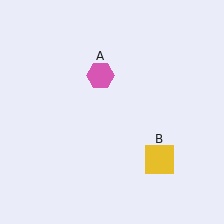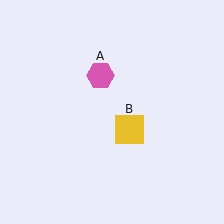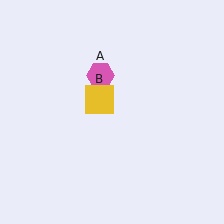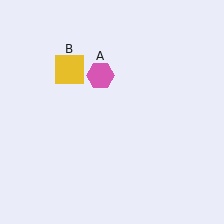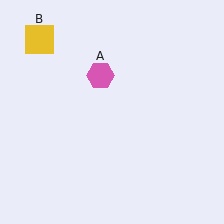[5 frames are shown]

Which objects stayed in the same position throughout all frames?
Pink hexagon (object A) remained stationary.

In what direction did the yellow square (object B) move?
The yellow square (object B) moved up and to the left.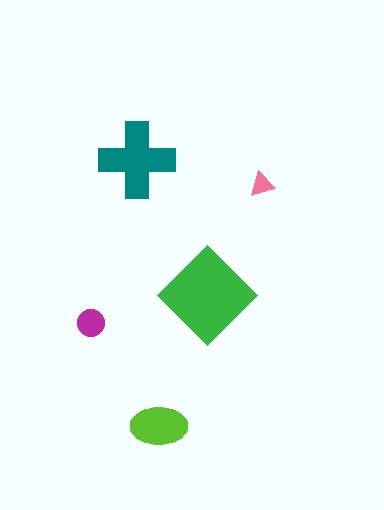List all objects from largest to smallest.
The green diamond, the teal cross, the lime ellipse, the magenta circle, the pink triangle.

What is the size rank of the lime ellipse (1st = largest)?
3rd.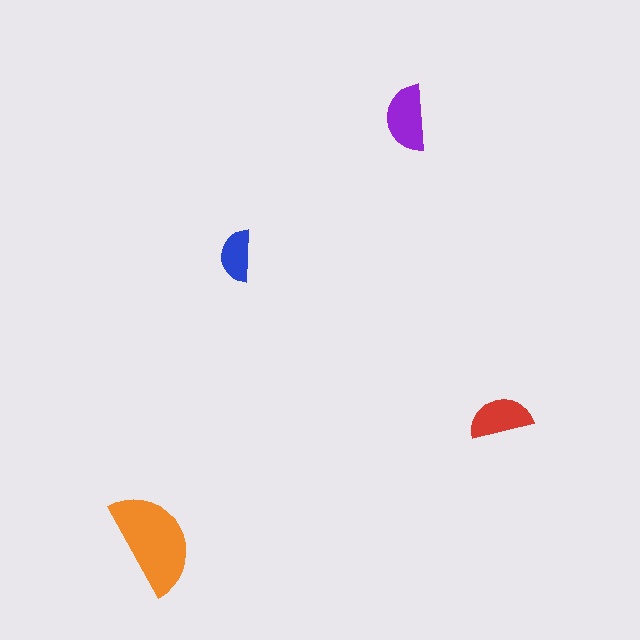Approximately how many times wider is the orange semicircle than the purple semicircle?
About 1.5 times wider.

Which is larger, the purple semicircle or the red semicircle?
The purple one.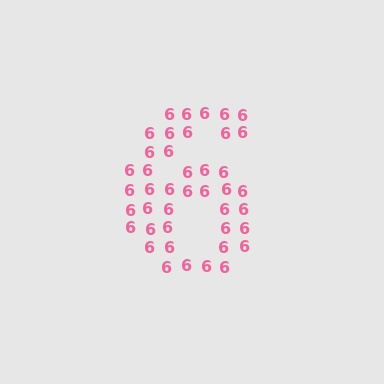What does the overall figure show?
The overall figure shows the digit 6.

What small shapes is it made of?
It is made of small digit 6's.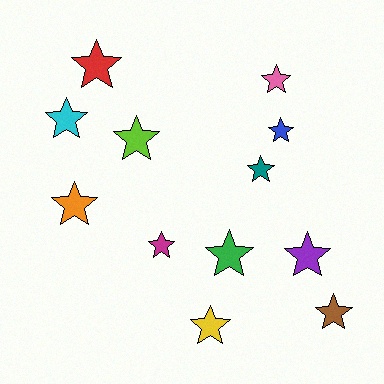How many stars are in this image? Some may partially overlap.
There are 12 stars.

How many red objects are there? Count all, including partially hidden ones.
There is 1 red object.